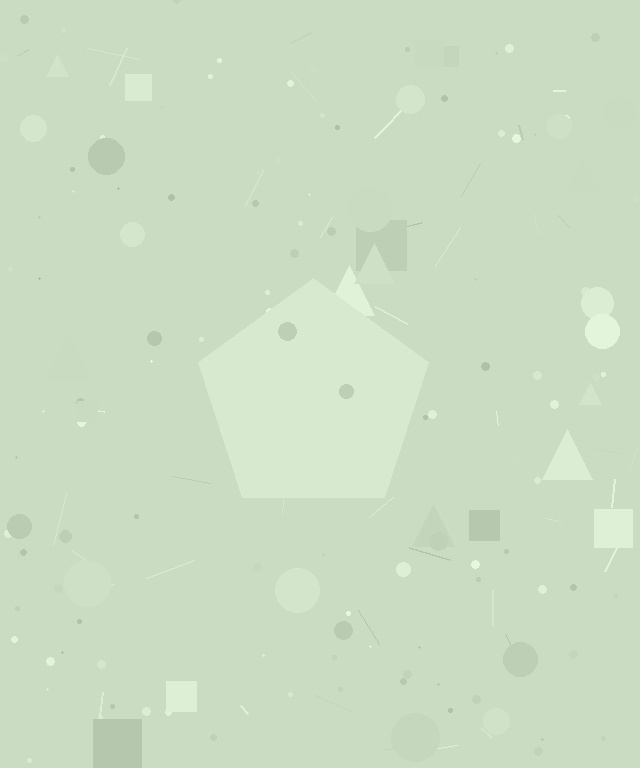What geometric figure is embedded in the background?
A pentagon is embedded in the background.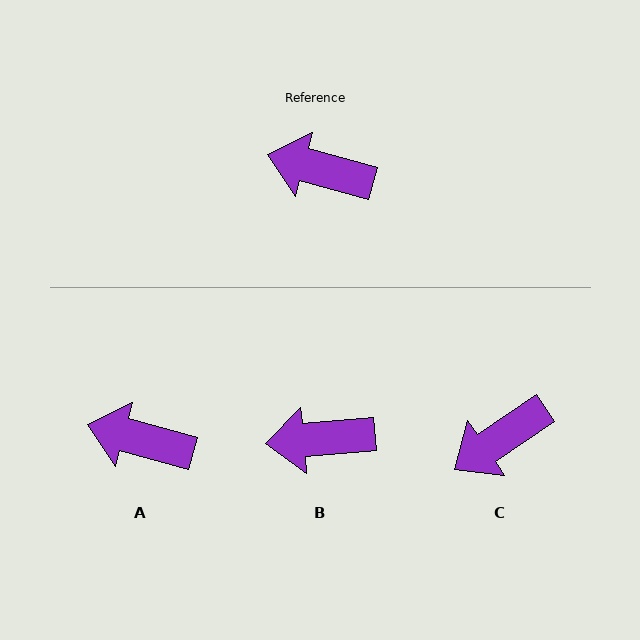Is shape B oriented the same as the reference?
No, it is off by about 21 degrees.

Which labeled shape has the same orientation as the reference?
A.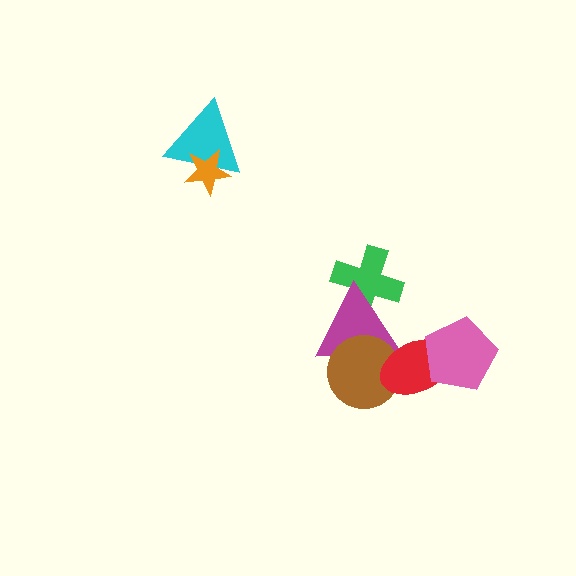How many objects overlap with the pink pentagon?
1 object overlaps with the pink pentagon.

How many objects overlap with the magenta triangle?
3 objects overlap with the magenta triangle.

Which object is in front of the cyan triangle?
The orange star is in front of the cyan triangle.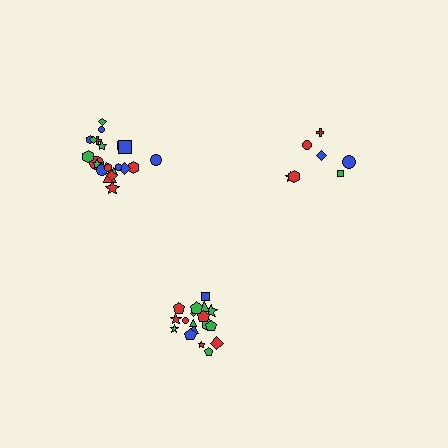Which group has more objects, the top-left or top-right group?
The top-left group.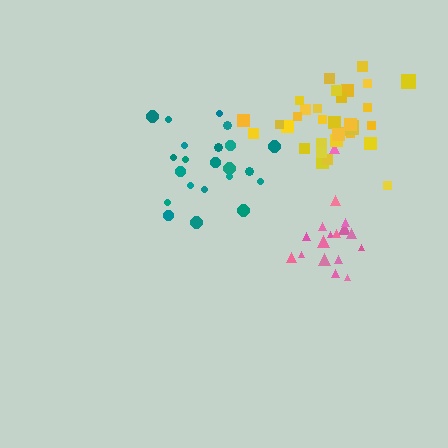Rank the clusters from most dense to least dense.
yellow, pink, teal.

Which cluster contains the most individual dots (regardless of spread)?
Yellow (32).